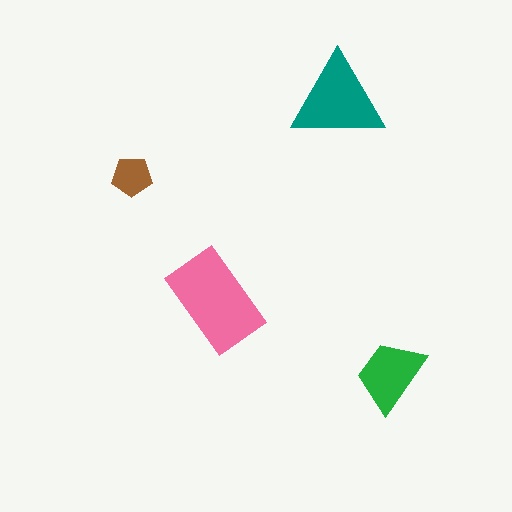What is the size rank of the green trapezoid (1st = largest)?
3rd.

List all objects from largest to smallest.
The pink rectangle, the teal triangle, the green trapezoid, the brown pentagon.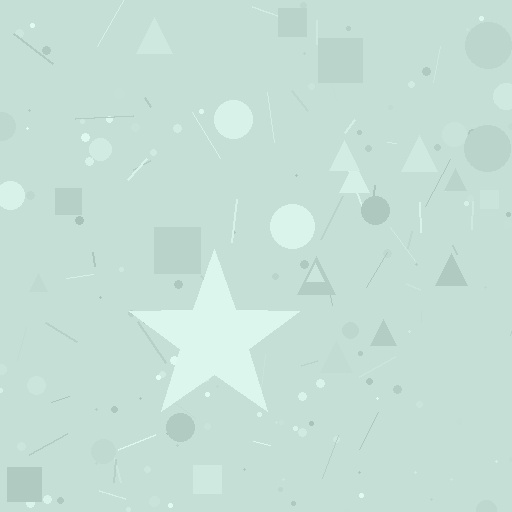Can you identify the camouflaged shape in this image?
The camouflaged shape is a star.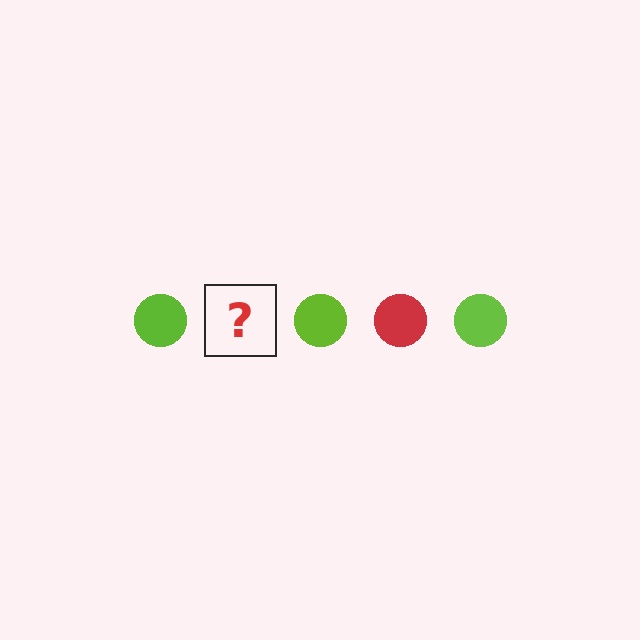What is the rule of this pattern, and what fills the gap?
The rule is that the pattern cycles through lime, red circles. The gap should be filled with a red circle.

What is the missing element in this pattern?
The missing element is a red circle.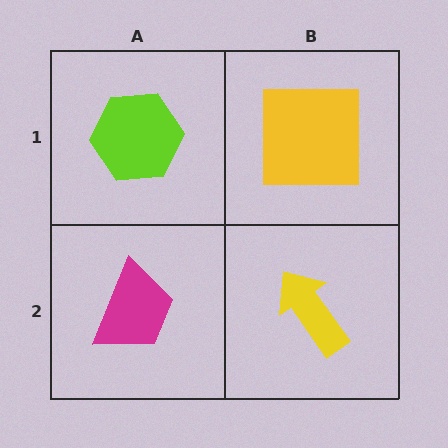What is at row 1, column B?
A yellow square.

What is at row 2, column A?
A magenta trapezoid.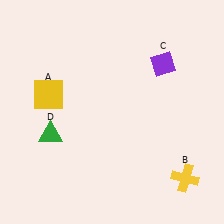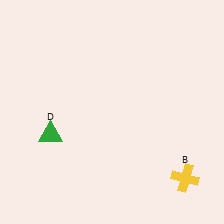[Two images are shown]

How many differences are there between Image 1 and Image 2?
There are 2 differences between the two images.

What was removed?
The yellow square (A), the purple diamond (C) were removed in Image 2.